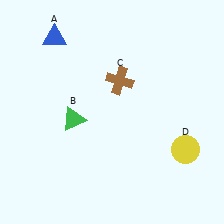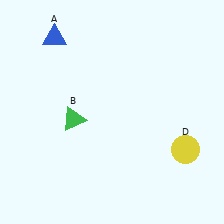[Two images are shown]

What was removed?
The brown cross (C) was removed in Image 2.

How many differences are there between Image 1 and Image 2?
There is 1 difference between the two images.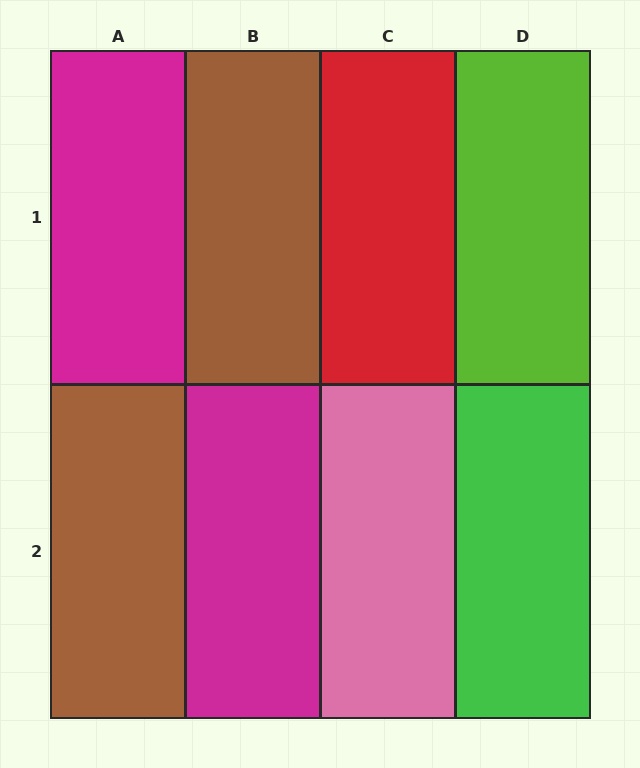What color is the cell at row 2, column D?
Green.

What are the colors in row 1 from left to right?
Magenta, brown, red, lime.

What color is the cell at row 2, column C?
Pink.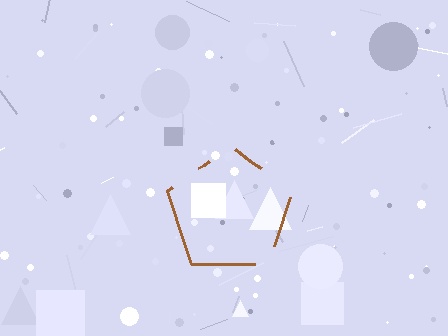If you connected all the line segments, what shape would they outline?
They would outline a pentagon.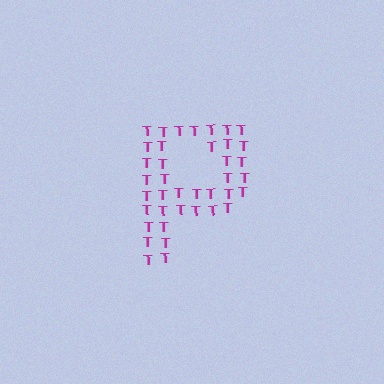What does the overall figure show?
The overall figure shows the letter P.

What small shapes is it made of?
It is made of small letter T's.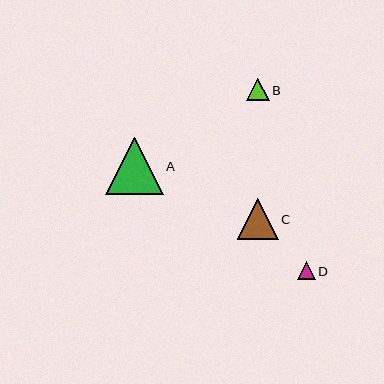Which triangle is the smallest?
Triangle D is the smallest with a size of approximately 18 pixels.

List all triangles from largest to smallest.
From largest to smallest: A, C, B, D.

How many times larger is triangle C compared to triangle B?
Triangle C is approximately 1.8 times the size of triangle B.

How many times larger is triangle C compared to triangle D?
Triangle C is approximately 2.3 times the size of triangle D.